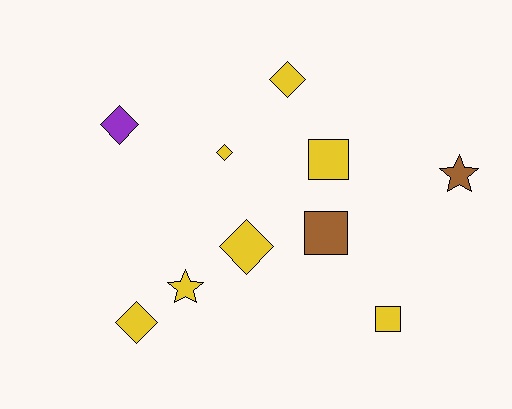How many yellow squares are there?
There are 2 yellow squares.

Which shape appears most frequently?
Diamond, with 5 objects.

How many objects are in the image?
There are 10 objects.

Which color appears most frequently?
Yellow, with 7 objects.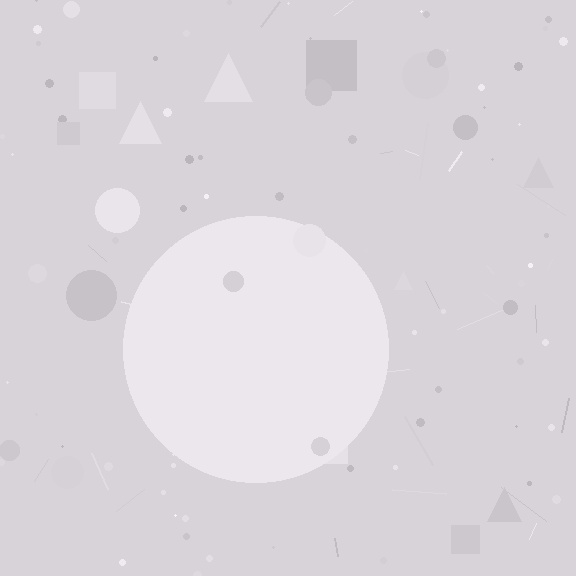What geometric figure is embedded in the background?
A circle is embedded in the background.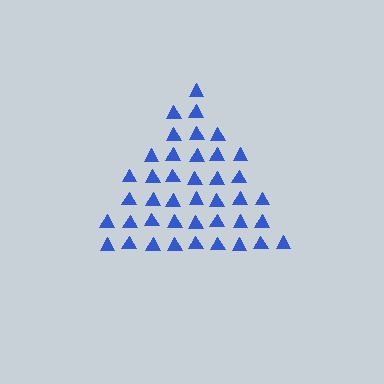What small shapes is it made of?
It is made of small triangles.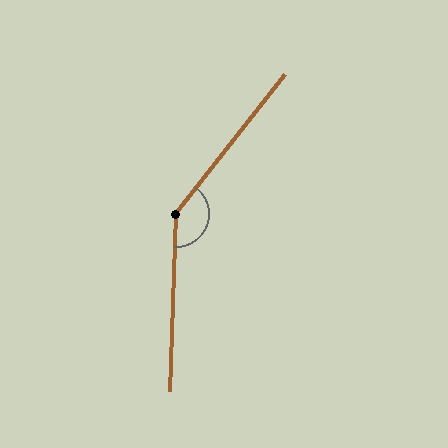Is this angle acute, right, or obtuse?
It is obtuse.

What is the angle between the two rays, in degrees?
Approximately 144 degrees.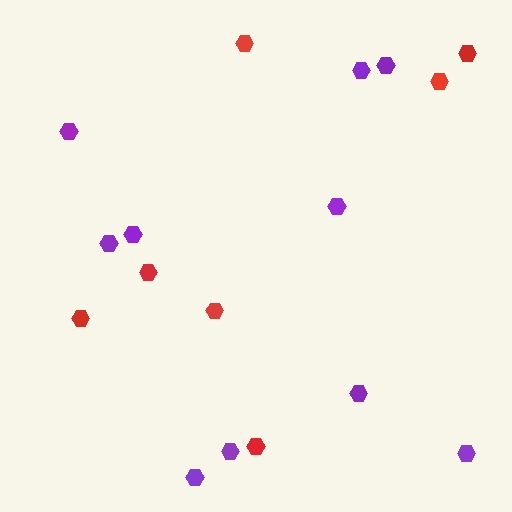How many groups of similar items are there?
There are 2 groups: one group of red hexagons (7) and one group of purple hexagons (10).